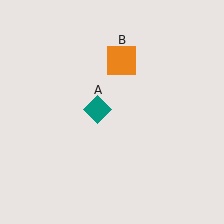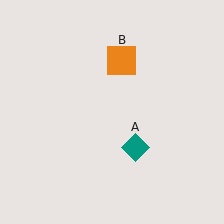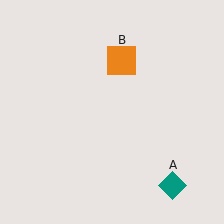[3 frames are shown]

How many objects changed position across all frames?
1 object changed position: teal diamond (object A).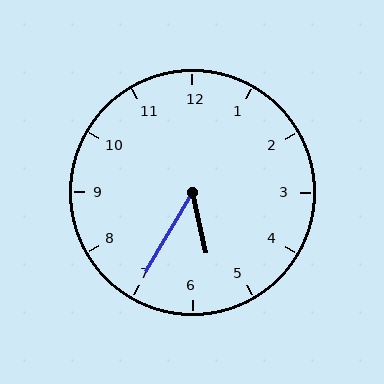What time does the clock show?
5:35.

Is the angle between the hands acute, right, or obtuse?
It is acute.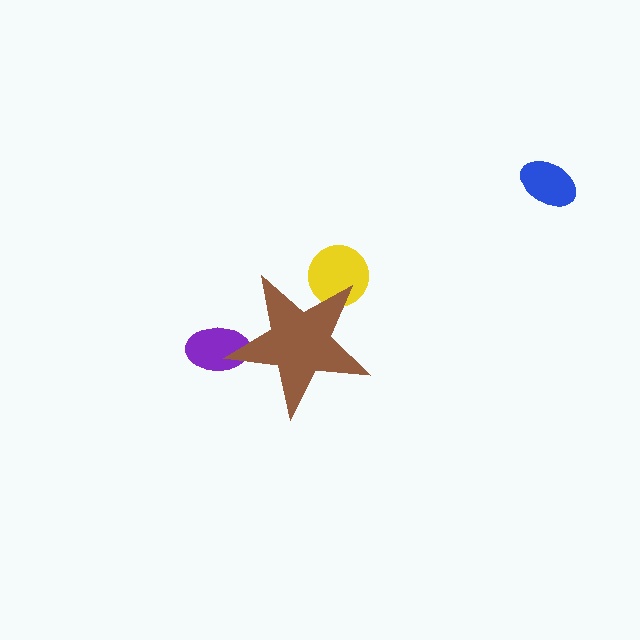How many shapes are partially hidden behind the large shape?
2 shapes are partially hidden.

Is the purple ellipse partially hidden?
Yes, the purple ellipse is partially hidden behind the brown star.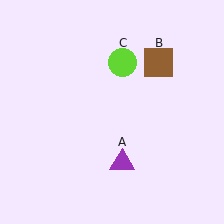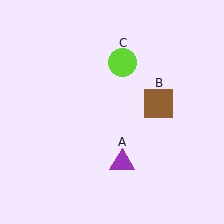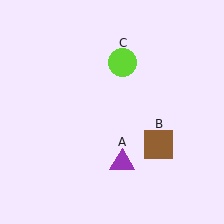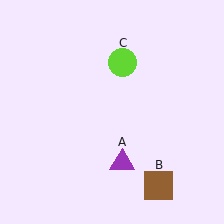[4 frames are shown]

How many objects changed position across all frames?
1 object changed position: brown square (object B).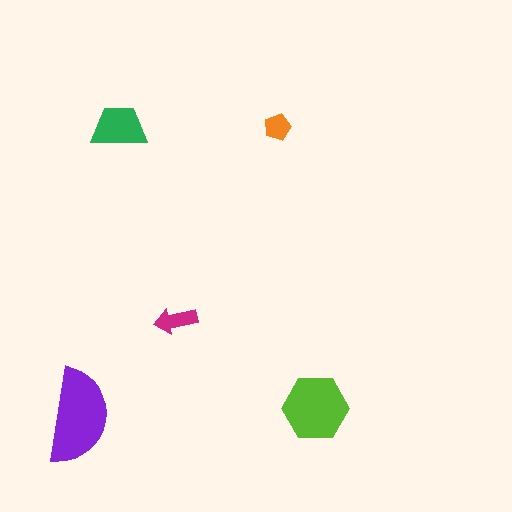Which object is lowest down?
The purple semicircle is bottommost.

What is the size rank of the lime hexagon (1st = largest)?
2nd.